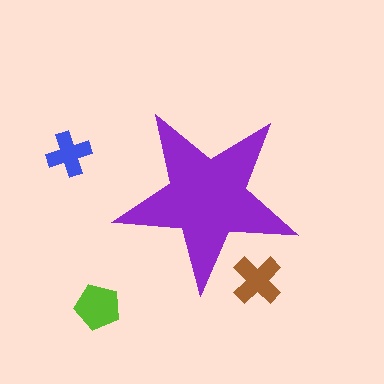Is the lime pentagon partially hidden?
No, the lime pentagon is fully visible.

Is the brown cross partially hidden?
Yes, the brown cross is partially hidden behind the purple star.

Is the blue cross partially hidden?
No, the blue cross is fully visible.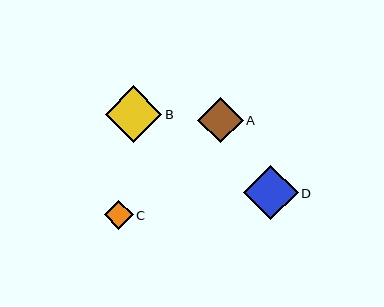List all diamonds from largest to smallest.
From largest to smallest: B, D, A, C.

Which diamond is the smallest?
Diamond C is the smallest with a size of approximately 29 pixels.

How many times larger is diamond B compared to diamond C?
Diamond B is approximately 2.0 times the size of diamond C.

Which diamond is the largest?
Diamond B is the largest with a size of approximately 57 pixels.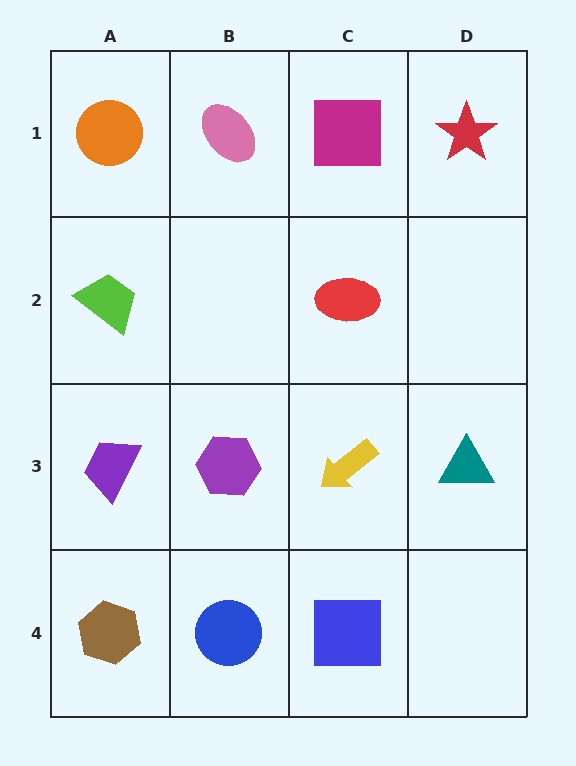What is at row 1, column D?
A red star.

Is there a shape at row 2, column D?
No, that cell is empty.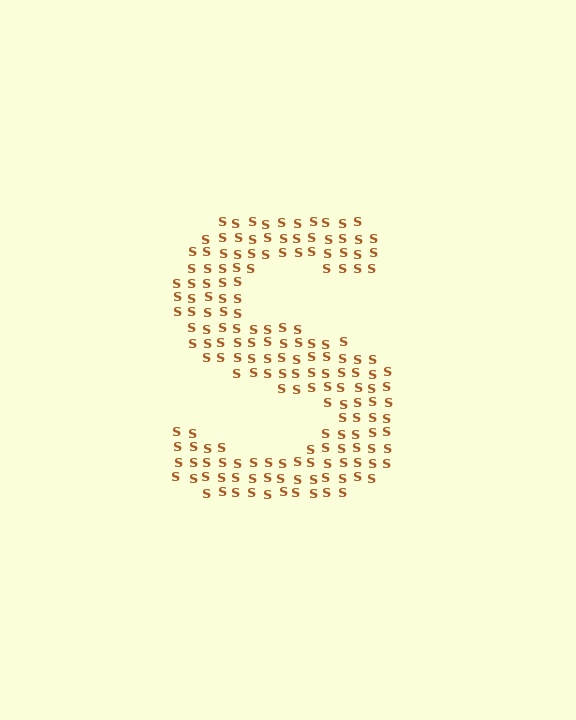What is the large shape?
The large shape is the letter S.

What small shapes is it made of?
It is made of small letter S's.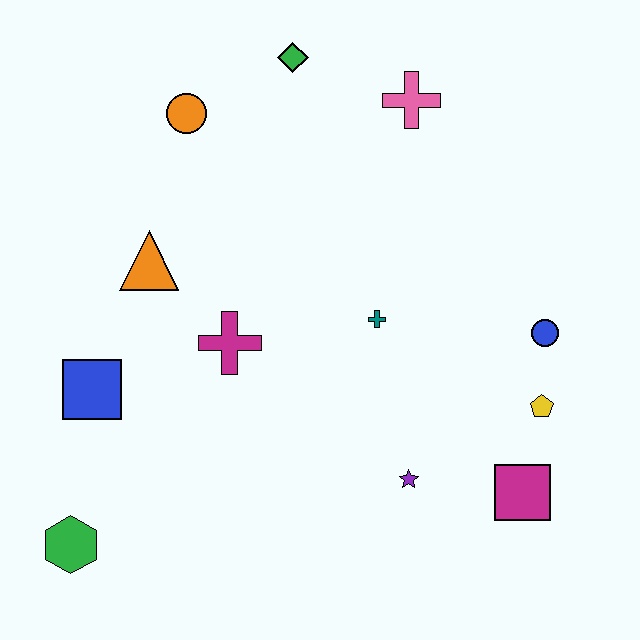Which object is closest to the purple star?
The magenta square is closest to the purple star.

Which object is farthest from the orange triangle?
The magenta square is farthest from the orange triangle.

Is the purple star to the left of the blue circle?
Yes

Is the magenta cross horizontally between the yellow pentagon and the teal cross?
No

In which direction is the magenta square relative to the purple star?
The magenta square is to the right of the purple star.